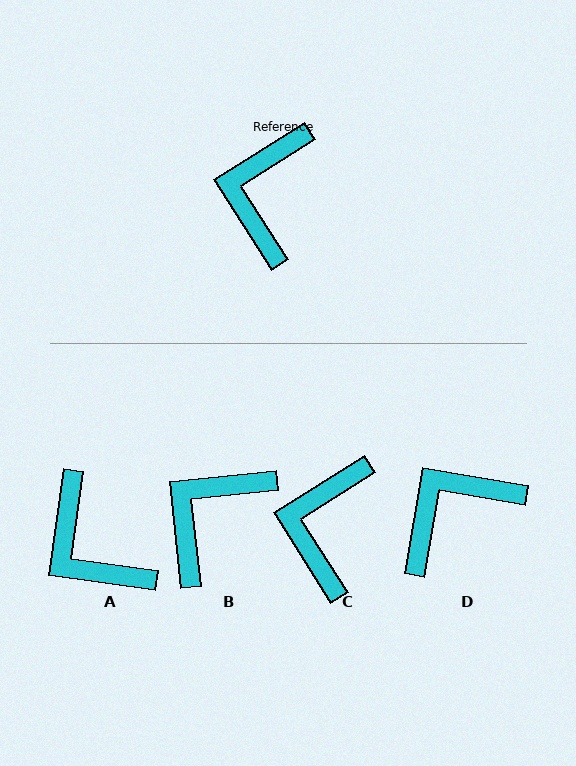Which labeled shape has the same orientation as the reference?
C.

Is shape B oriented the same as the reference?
No, it is off by about 26 degrees.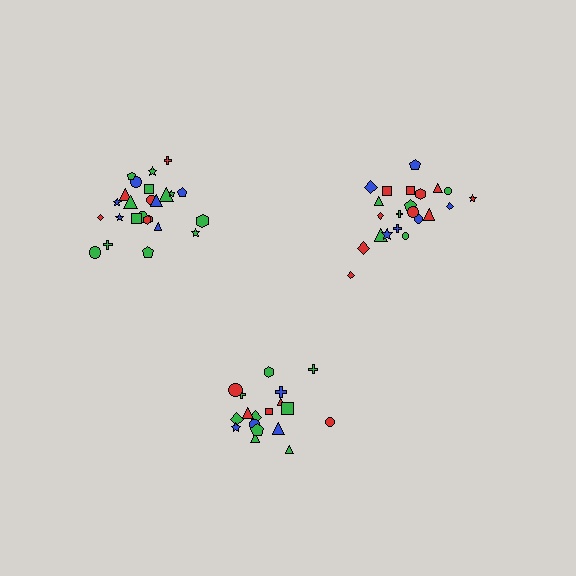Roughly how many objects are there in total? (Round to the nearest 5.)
Roughly 65 objects in total.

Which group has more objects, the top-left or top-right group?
The top-left group.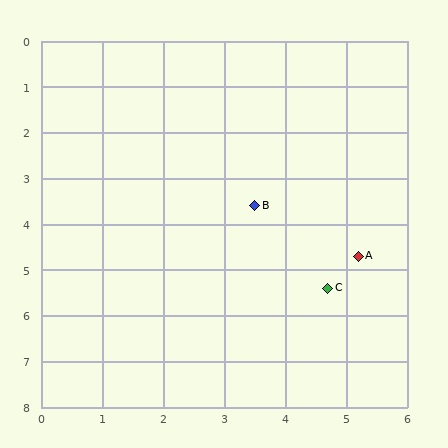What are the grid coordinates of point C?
Point C is at approximately (4.7, 5.4).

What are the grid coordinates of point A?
Point A is at approximately (5.2, 4.7).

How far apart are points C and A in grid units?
Points C and A are about 0.9 grid units apart.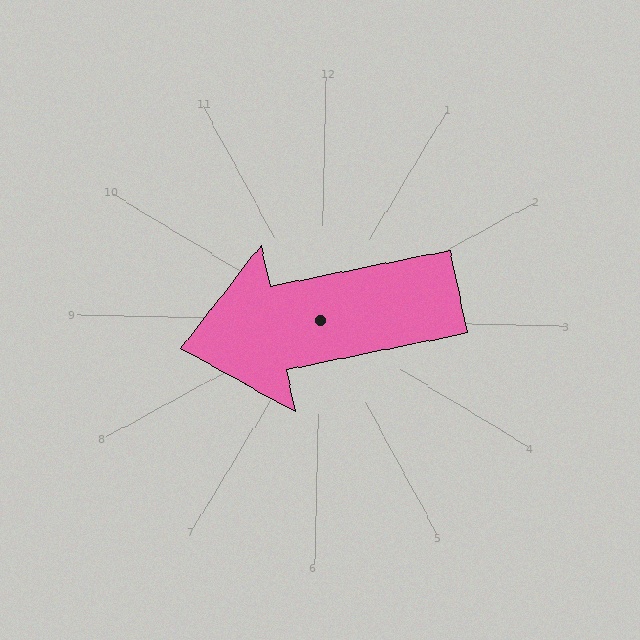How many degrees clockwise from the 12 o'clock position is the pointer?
Approximately 257 degrees.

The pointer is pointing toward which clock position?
Roughly 9 o'clock.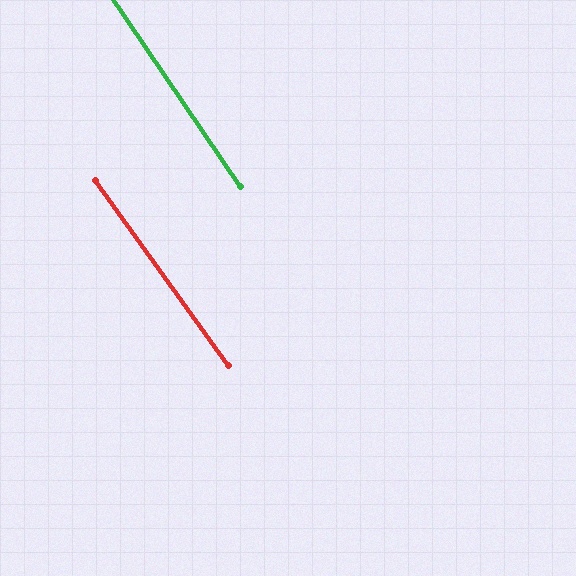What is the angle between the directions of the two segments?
Approximately 2 degrees.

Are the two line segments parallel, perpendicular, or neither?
Parallel — their directions differ by only 1.7°.